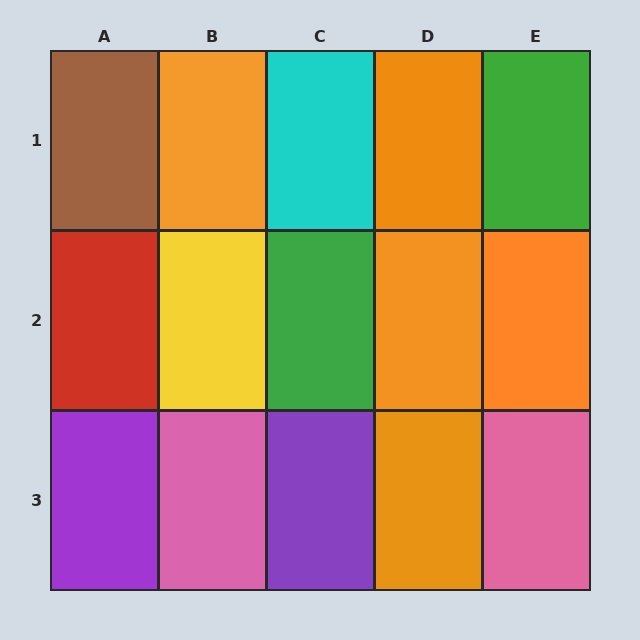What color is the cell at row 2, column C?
Green.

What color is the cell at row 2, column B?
Yellow.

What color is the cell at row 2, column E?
Orange.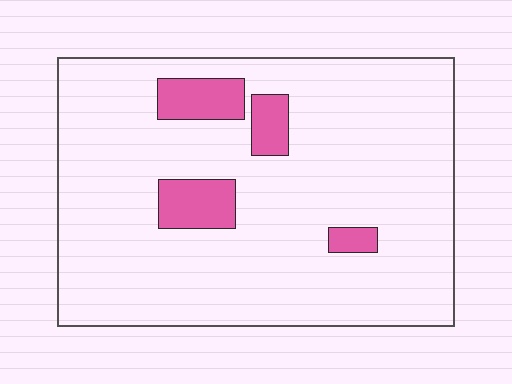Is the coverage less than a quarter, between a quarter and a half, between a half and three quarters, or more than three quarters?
Less than a quarter.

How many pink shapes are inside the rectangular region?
4.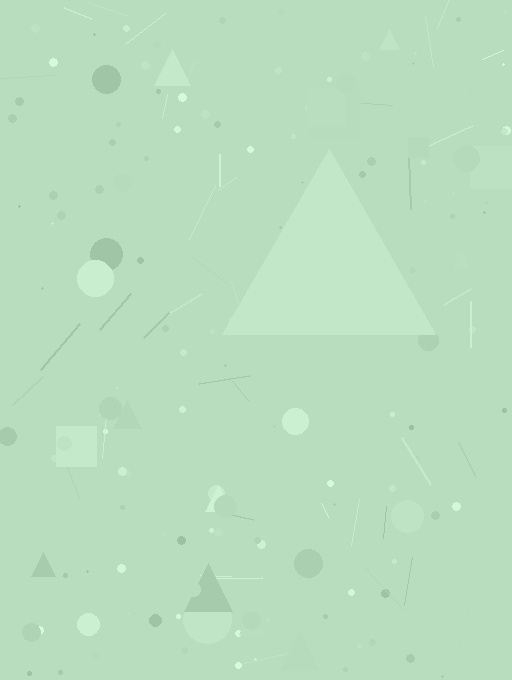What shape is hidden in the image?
A triangle is hidden in the image.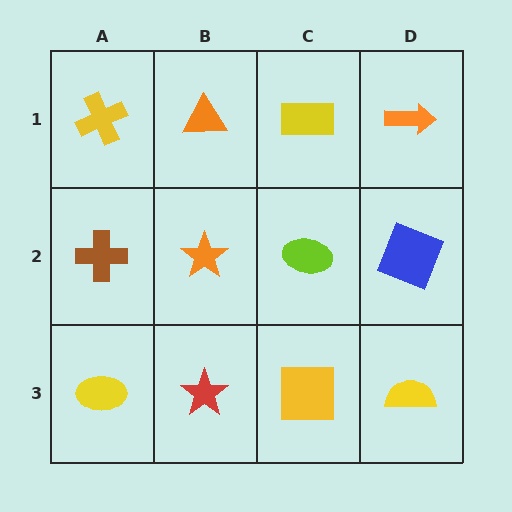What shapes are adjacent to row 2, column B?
An orange triangle (row 1, column B), a red star (row 3, column B), a brown cross (row 2, column A), a lime ellipse (row 2, column C).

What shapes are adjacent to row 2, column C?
A yellow rectangle (row 1, column C), a yellow square (row 3, column C), an orange star (row 2, column B), a blue square (row 2, column D).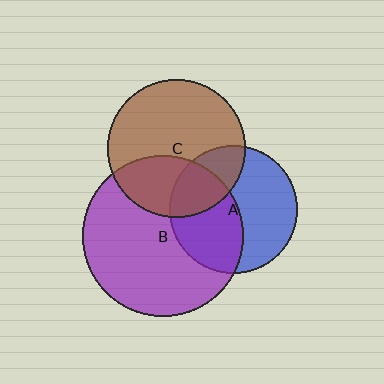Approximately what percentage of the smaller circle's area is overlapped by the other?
Approximately 35%.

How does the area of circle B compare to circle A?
Approximately 1.6 times.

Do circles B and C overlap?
Yes.